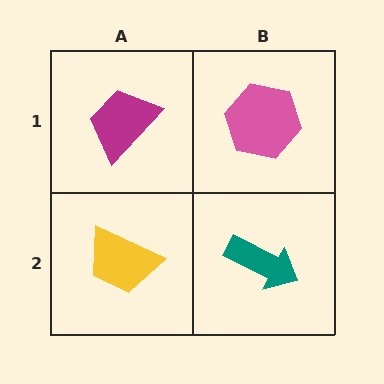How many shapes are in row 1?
2 shapes.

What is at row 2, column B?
A teal arrow.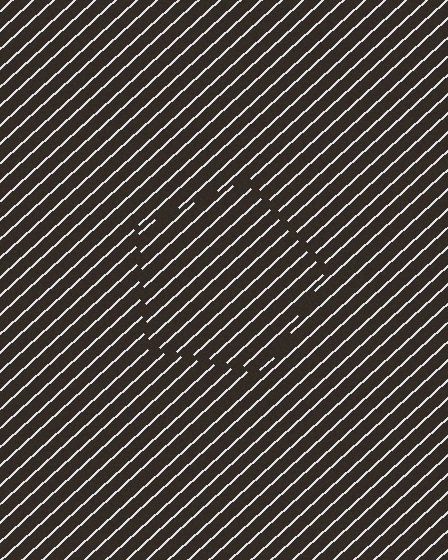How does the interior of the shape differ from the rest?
The interior of the shape contains the same grating, shifted by half a period — the contour is defined by the phase discontinuity where line-ends from the inner and outer gratings abut.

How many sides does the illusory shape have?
5 sides — the line-ends trace a pentagon.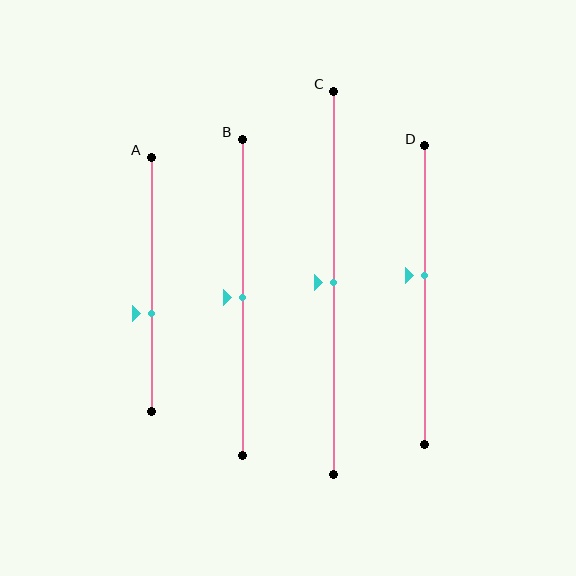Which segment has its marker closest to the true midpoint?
Segment B has its marker closest to the true midpoint.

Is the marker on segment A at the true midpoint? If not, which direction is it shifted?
No, the marker on segment A is shifted downward by about 11% of the segment length.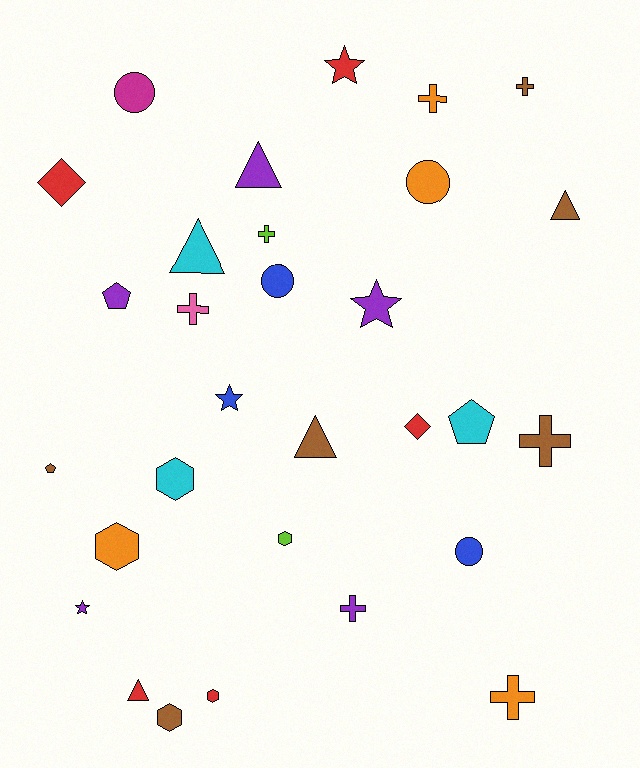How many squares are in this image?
There are no squares.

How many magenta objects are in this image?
There is 1 magenta object.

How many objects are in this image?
There are 30 objects.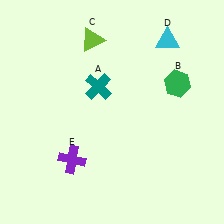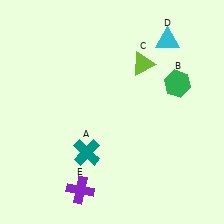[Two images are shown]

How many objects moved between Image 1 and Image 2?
3 objects moved between the two images.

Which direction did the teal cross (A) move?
The teal cross (A) moved down.